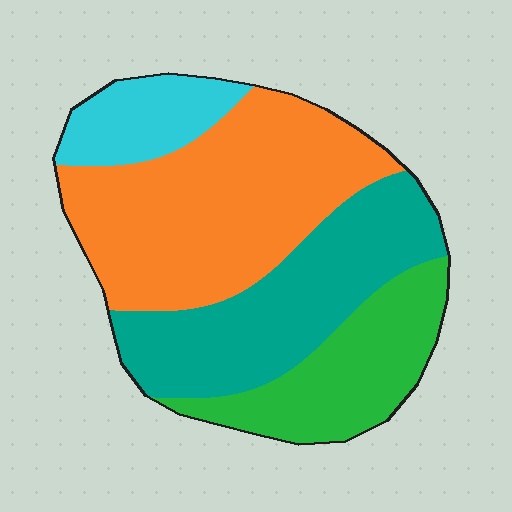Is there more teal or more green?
Teal.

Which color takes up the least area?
Cyan, at roughly 10%.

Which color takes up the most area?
Orange, at roughly 40%.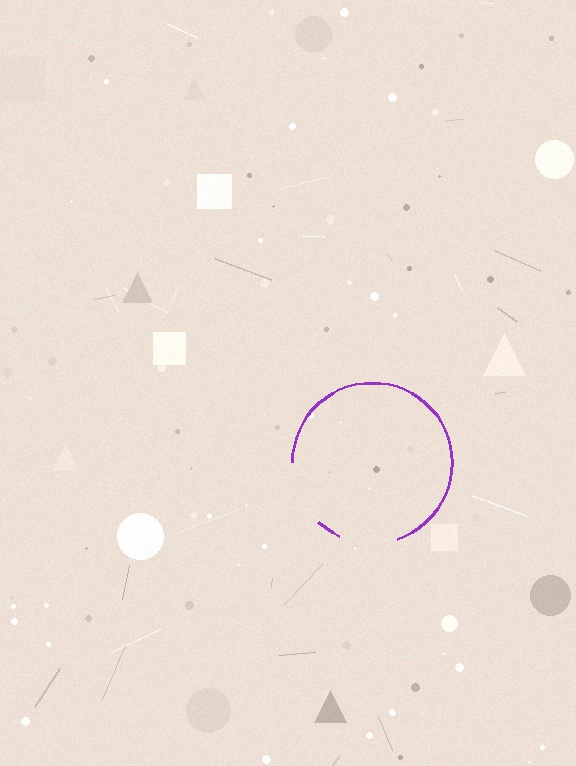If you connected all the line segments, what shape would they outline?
They would outline a circle.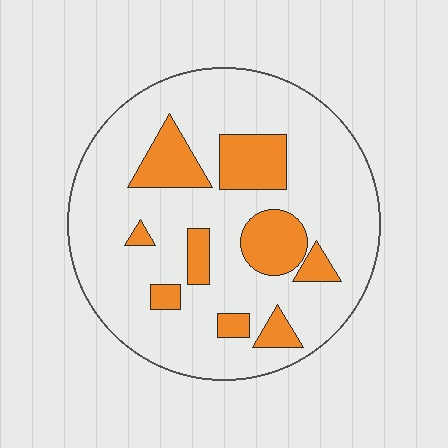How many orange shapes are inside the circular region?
9.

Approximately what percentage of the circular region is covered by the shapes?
Approximately 20%.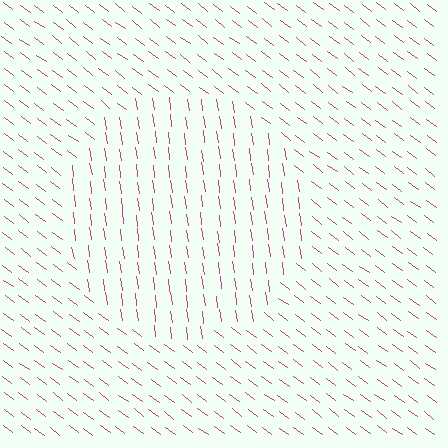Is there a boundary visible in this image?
Yes, there is a texture boundary formed by a change in line orientation.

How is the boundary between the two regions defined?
The boundary is defined purely by a change in line orientation (approximately 45 degrees difference). All lines are the same color and thickness.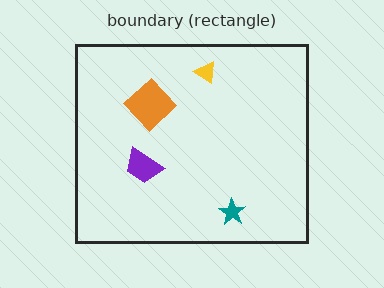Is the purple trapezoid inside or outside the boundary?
Inside.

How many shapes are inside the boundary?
4 inside, 0 outside.